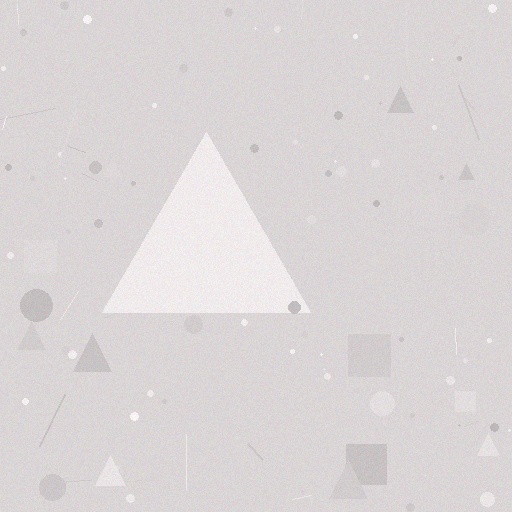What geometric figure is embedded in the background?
A triangle is embedded in the background.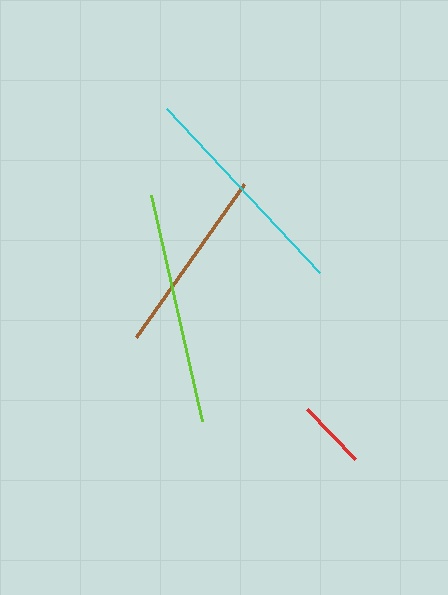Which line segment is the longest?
The lime line is the longest at approximately 233 pixels.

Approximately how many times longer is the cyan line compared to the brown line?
The cyan line is approximately 1.2 times the length of the brown line.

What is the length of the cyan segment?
The cyan segment is approximately 225 pixels long.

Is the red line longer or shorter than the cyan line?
The cyan line is longer than the red line.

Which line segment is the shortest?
The red line is the shortest at approximately 69 pixels.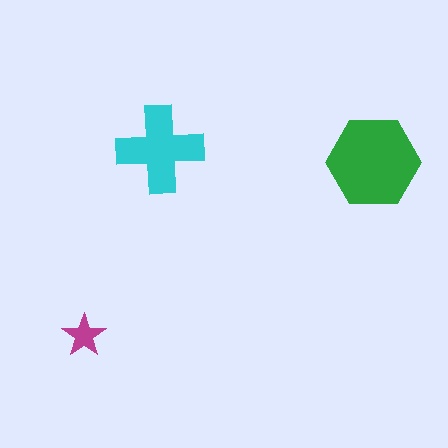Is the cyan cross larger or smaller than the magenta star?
Larger.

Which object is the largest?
The green hexagon.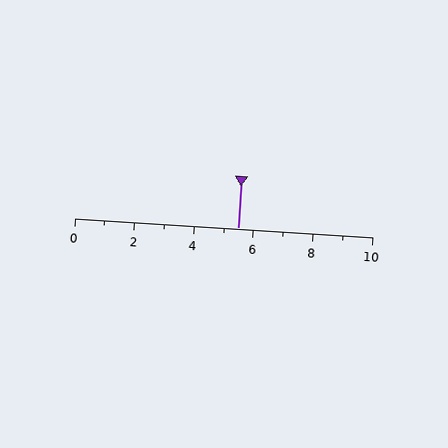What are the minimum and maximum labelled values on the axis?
The axis runs from 0 to 10.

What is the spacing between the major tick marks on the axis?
The major ticks are spaced 2 apart.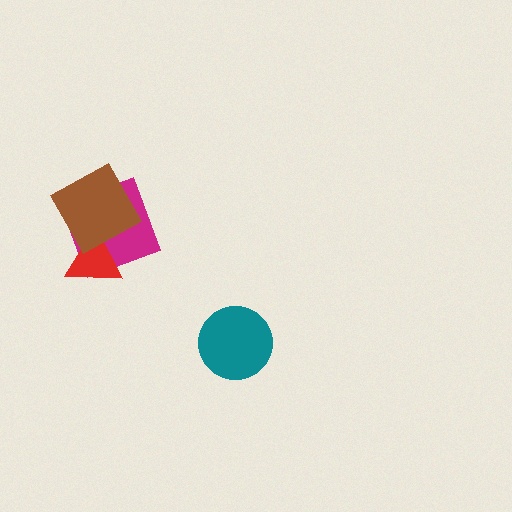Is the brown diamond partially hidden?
No, no other shape covers it.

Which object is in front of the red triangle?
The brown diamond is in front of the red triangle.